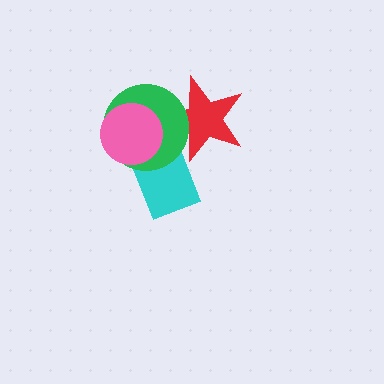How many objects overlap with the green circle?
3 objects overlap with the green circle.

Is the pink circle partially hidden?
No, no other shape covers it.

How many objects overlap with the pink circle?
2 objects overlap with the pink circle.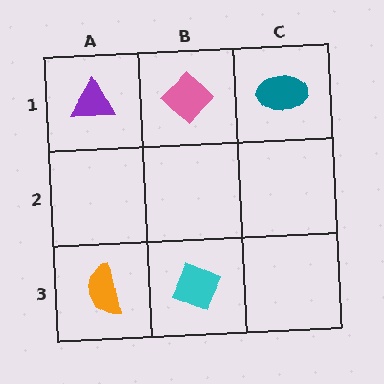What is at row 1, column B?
A pink diamond.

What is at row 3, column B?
A cyan diamond.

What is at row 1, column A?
A purple triangle.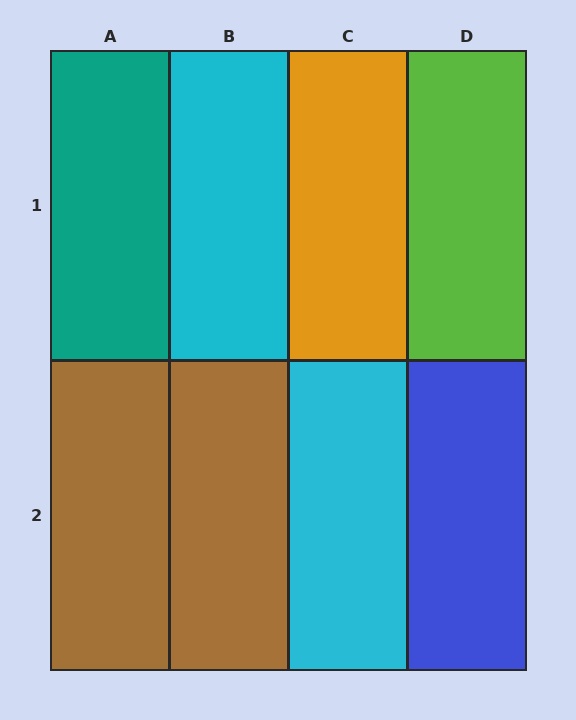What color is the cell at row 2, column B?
Brown.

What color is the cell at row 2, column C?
Cyan.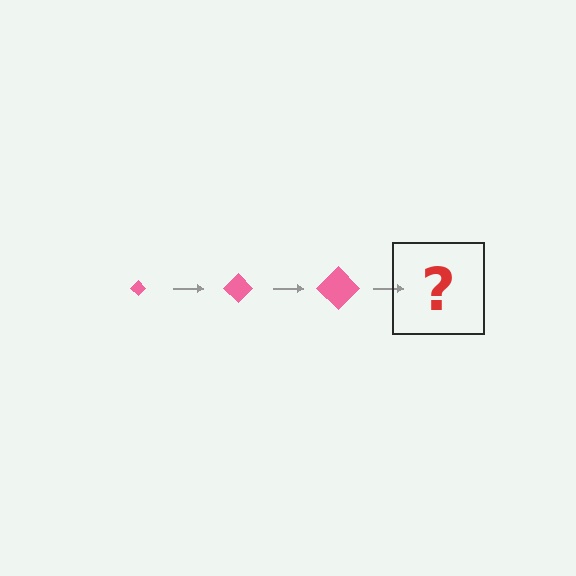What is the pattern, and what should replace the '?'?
The pattern is that the diamond gets progressively larger each step. The '?' should be a pink diamond, larger than the previous one.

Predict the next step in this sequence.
The next step is a pink diamond, larger than the previous one.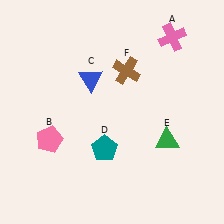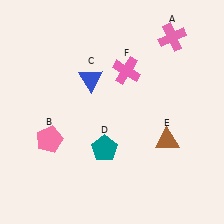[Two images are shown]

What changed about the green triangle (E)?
In Image 1, E is green. In Image 2, it changed to brown.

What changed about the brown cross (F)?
In Image 1, F is brown. In Image 2, it changed to pink.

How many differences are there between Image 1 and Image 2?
There are 2 differences between the two images.